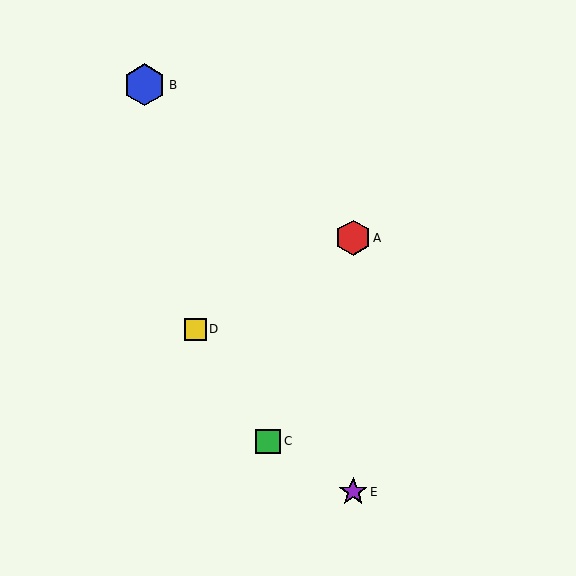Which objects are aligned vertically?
Objects A, E are aligned vertically.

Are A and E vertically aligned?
Yes, both are at x≈353.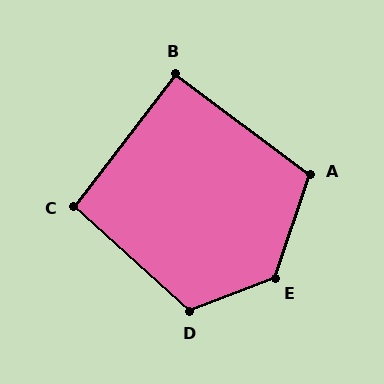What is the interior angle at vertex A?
Approximately 108 degrees (obtuse).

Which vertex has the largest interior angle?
E, at approximately 130 degrees.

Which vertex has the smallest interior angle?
B, at approximately 91 degrees.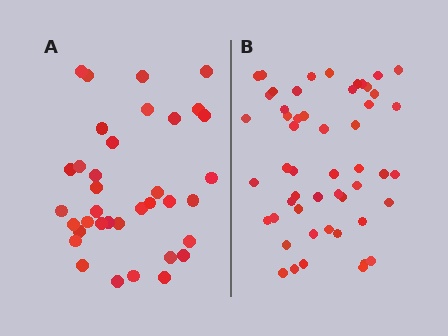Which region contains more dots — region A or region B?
Region B (the right region) has more dots.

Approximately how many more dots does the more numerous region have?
Region B has approximately 15 more dots than region A.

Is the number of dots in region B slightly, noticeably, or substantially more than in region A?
Region B has noticeably more, but not dramatically so. The ratio is roughly 1.4 to 1.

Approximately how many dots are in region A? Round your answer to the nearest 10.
About 40 dots. (The exact count is 36, which rounds to 40.)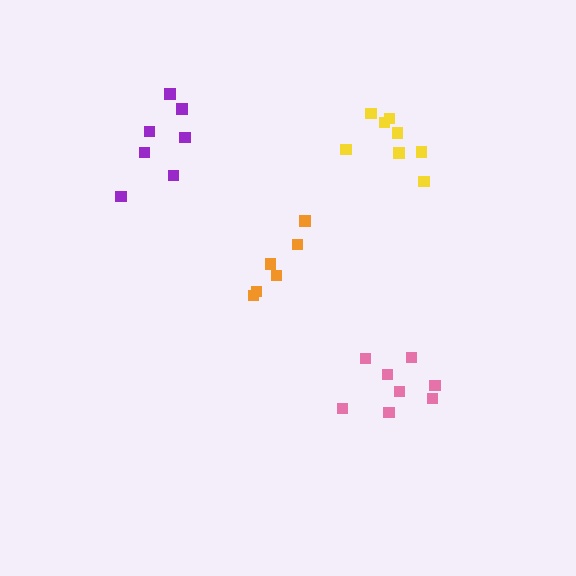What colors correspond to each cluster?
The clusters are colored: purple, orange, pink, yellow.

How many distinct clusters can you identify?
There are 4 distinct clusters.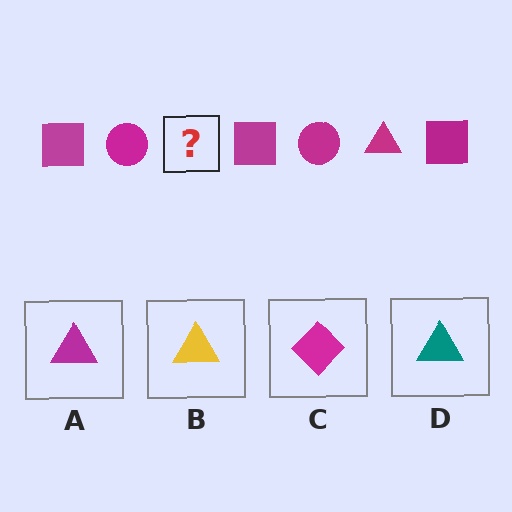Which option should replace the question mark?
Option A.